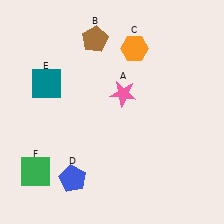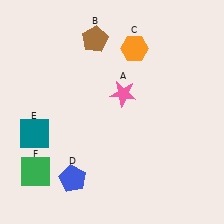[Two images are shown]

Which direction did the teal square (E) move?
The teal square (E) moved down.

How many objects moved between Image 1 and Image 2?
1 object moved between the two images.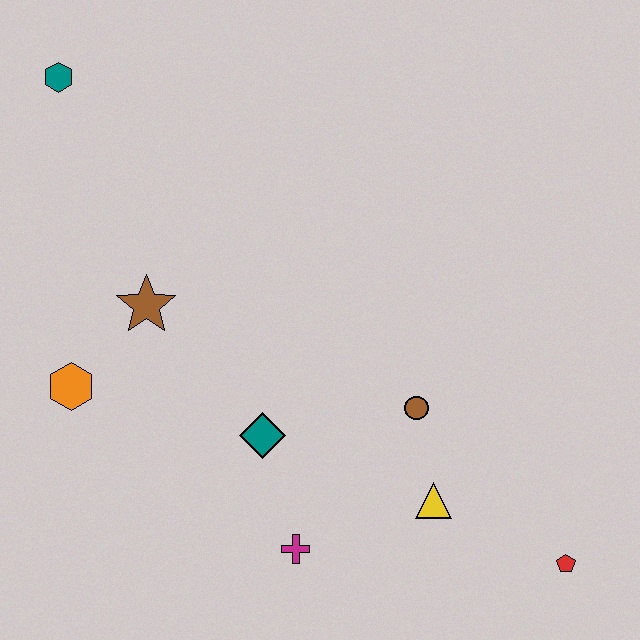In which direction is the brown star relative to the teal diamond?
The brown star is above the teal diamond.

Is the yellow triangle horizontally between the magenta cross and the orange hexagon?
No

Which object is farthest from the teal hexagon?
The red pentagon is farthest from the teal hexagon.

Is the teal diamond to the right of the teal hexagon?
Yes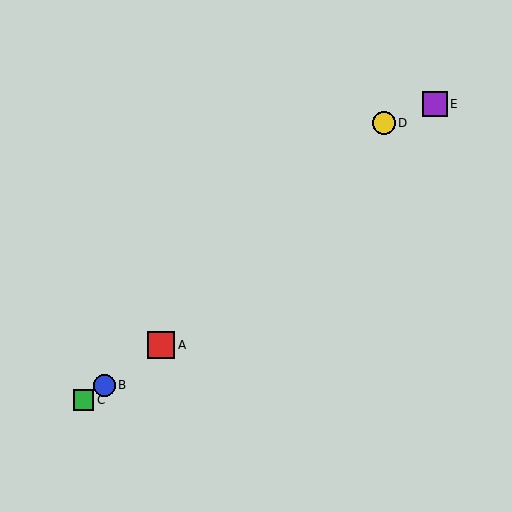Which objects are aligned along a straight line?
Objects A, B, C are aligned along a straight line.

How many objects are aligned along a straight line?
3 objects (A, B, C) are aligned along a straight line.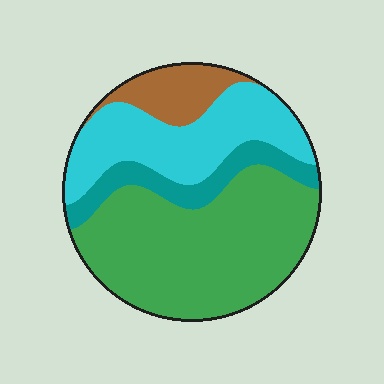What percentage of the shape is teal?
Teal takes up about one eighth (1/8) of the shape.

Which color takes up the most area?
Green, at roughly 50%.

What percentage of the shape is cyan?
Cyan covers 27% of the shape.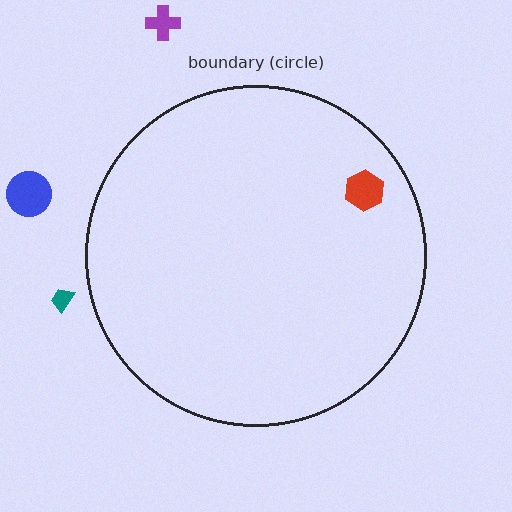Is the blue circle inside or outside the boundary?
Outside.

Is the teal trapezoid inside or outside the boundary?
Outside.